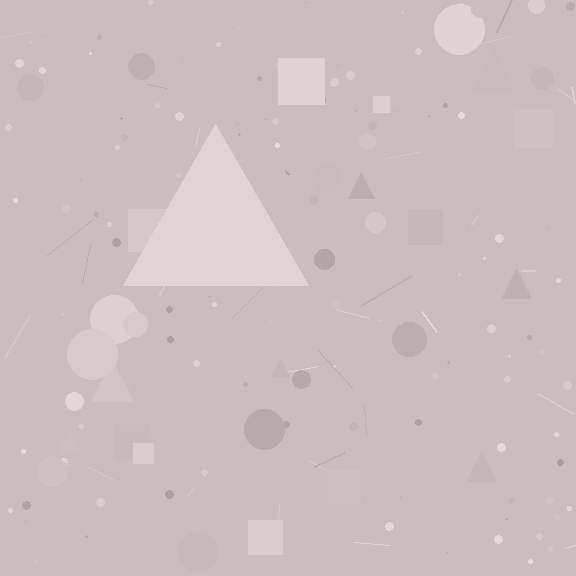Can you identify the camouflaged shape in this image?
The camouflaged shape is a triangle.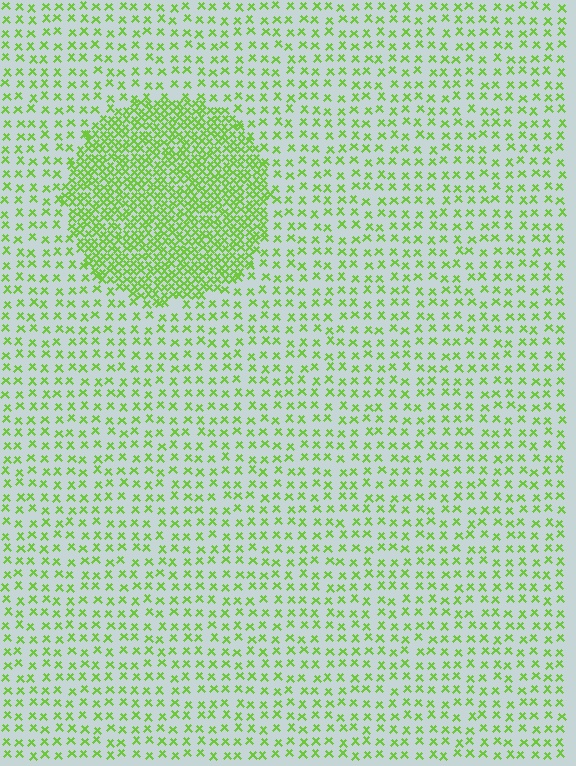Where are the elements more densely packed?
The elements are more densely packed inside the circle boundary.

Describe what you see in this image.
The image contains small lime elements arranged at two different densities. A circle-shaped region is visible where the elements are more densely packed than the surrounding area.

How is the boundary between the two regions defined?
The boundary is defined by a change in element density (approximately 2.8x ratio). All elements are the same color, size, and shape.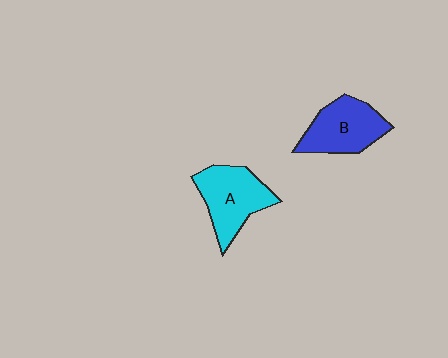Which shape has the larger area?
Shape A (cyan).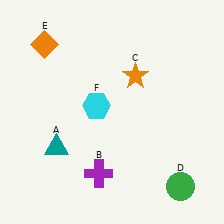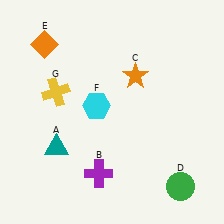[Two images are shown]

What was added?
A yellow cross (G) was added in Image 2.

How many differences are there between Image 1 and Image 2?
There is 1 difference between the two images.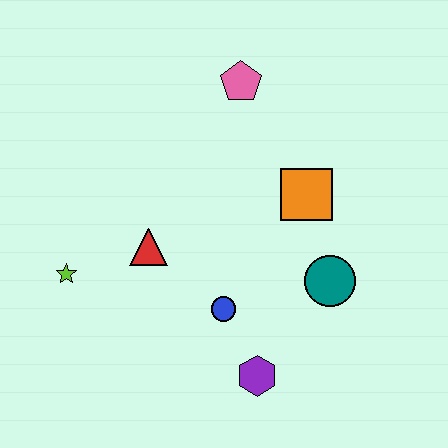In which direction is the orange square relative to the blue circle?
The orange square is above the blue circle.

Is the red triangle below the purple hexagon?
No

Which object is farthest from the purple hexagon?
The pink pentagon is farthest from the purple hexagon.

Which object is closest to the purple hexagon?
The blue circle is closest to the purple hexagon.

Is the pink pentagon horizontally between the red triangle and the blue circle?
No